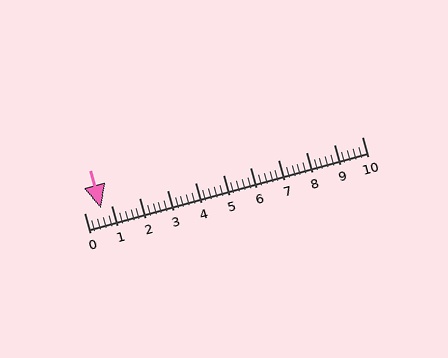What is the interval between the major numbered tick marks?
The major tick marks are spaced 1 units apart.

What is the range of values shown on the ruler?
The ruler shows values from 0 to 10.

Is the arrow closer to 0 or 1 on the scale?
The arrow is closer to 1.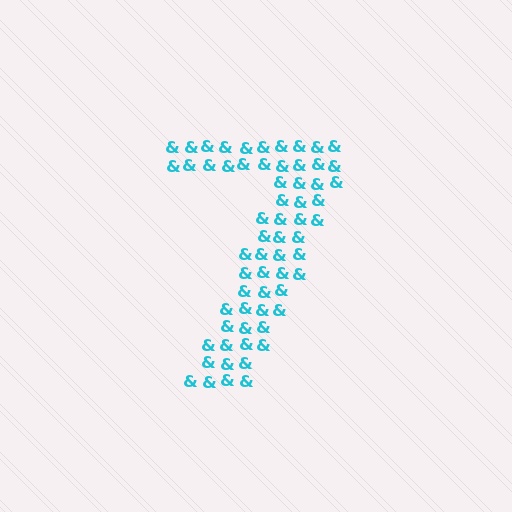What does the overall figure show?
The overall figure shows the digit 7.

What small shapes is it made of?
It is made of small ampersands.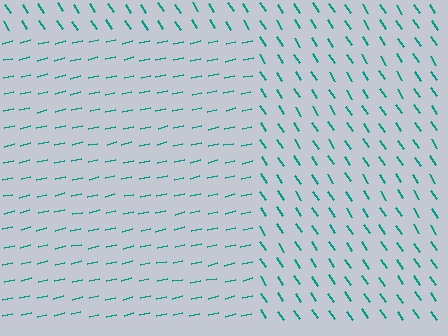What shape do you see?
I see a rectangle.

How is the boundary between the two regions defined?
The boundary is defined purely by a change in line orientation (approximately 69 degrees difference). All lines are the same color and thickness.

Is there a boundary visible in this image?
Yes, there is a texture boundary formed by a change in line orientation.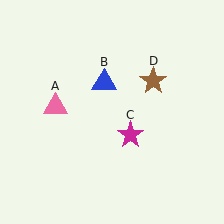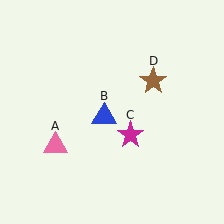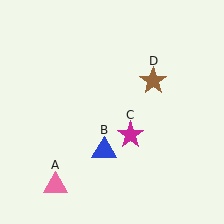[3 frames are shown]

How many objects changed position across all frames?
2 objects changed position: pink triangle (object A), blue triangle (object B).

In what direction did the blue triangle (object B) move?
The blue triangle (object B) moved down.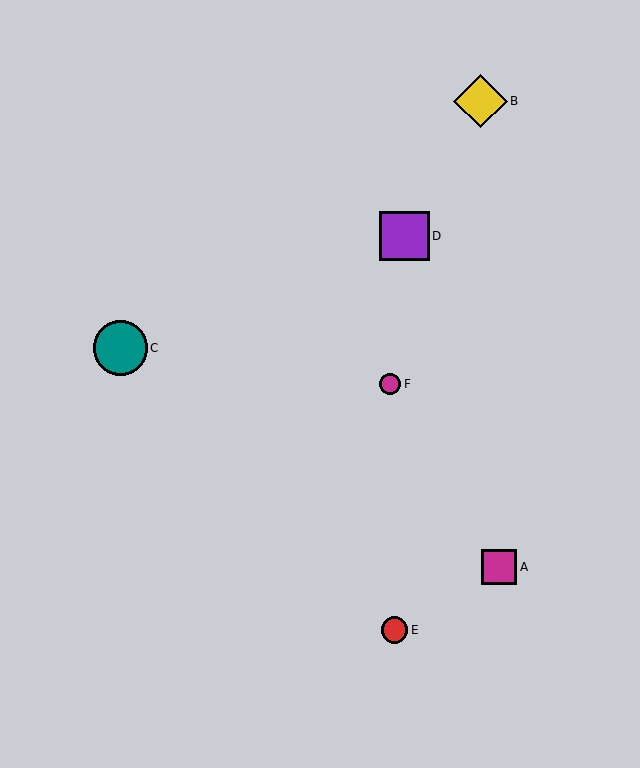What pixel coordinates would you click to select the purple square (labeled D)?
Click at (405, 236) to select the purple square D.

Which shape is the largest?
The teal circle (labeled C) is the largest.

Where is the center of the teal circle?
The center of the teal circle is at (120, 348).